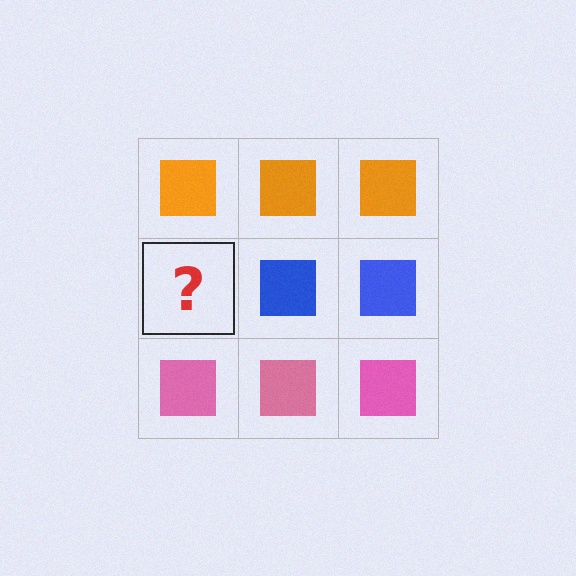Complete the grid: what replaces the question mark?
The question mark should be replaced with a blue square.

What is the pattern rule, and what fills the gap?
The rule is that each row has a consistent color. The gap should be filled with a blue square.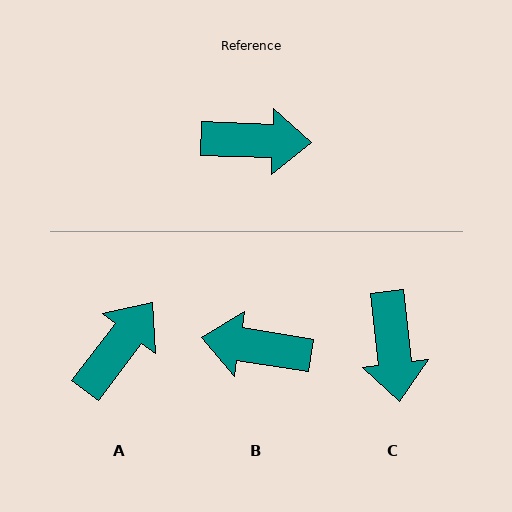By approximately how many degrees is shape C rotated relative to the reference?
Approximately 81 degrees clockwise.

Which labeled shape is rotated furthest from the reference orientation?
B, about 173 degrees away.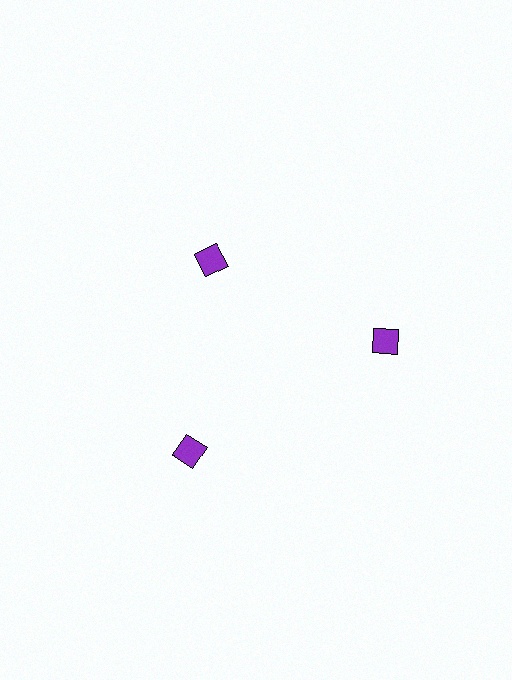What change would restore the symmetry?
The symmetry would be restored by moving it outward, back onto the ring so that all 3 diamonds sit at equal angles and equal distance from the center.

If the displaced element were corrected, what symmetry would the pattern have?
It would have 3-fold rotational symmetry — the pattern would map onto itself every 120 degrees.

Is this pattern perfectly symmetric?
No. The 3 purple diamonds are arranged in a ring, but one element near the 11 o'clock position is pulled inward toward the center, breaking the 3-fold rotational symmetry.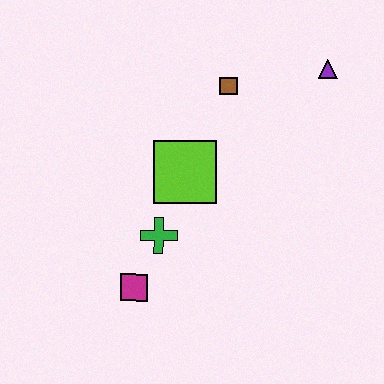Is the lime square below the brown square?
Yes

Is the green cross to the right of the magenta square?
Yes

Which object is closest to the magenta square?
The green cross is closest to the magenta square.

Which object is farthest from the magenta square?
The purple triangle is farthest from the magenta square.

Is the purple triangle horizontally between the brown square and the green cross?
No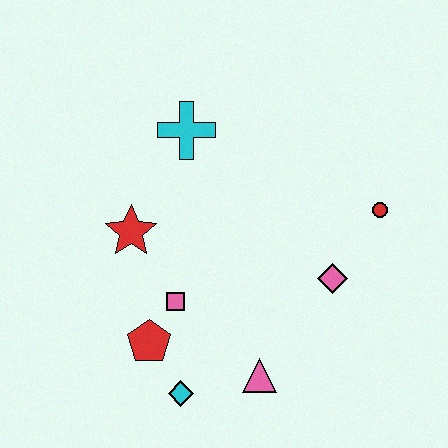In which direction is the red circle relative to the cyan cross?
The red circle is to the right of the cyan cross.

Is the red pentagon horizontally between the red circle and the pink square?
No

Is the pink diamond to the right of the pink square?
Yes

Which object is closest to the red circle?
The pink diamond is closest to the red circle.